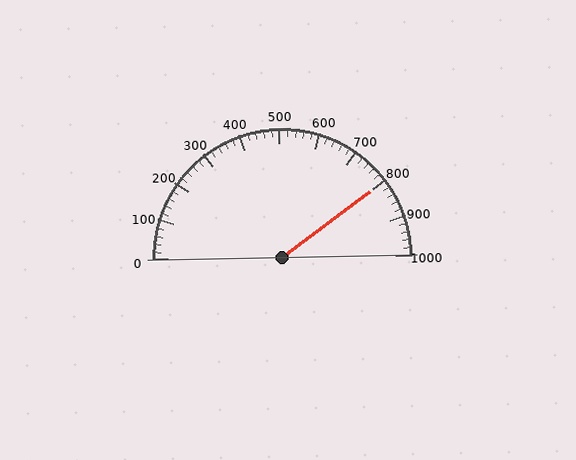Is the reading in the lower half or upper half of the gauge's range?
The reading is in the upper half of the range (0 to 1000).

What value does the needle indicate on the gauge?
The needle indicates approximately 800.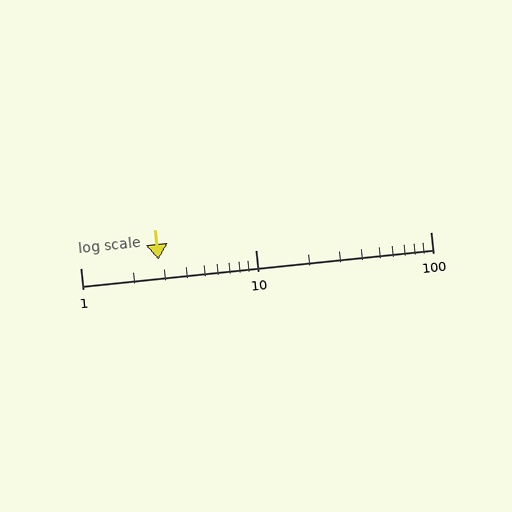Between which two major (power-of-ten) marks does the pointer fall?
The pointer is between 1 and 10.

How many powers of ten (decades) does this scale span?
The scale spans 2 decades, from 1 to 100.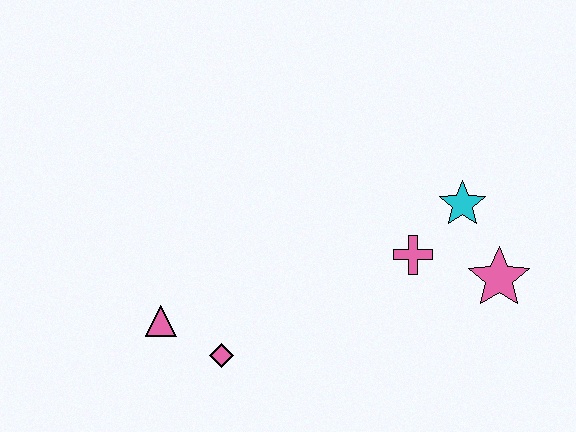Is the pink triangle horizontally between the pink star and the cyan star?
No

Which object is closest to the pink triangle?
The pink diamond is closest to the pink triangle.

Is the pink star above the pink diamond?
Yes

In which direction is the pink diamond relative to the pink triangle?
The pink diamond is to the right of the pink triangle.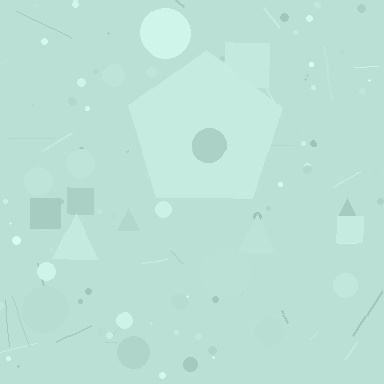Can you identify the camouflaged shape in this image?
The camouflaged shape is a pentagon.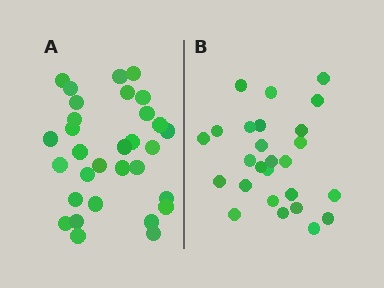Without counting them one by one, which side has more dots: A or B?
Region A (the left region) has more dots.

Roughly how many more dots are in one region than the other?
Region A has about 5 more dots than region B.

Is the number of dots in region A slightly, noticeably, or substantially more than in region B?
Region A has only slightly more — the two regions are fairly close. The ratio is roughly 1.2 to 1.